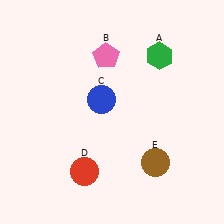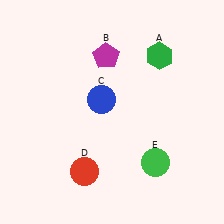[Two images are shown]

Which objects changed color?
B changed from pink to magenta. E changed from brown to green.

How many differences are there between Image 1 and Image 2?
There are 2 differences between the two images.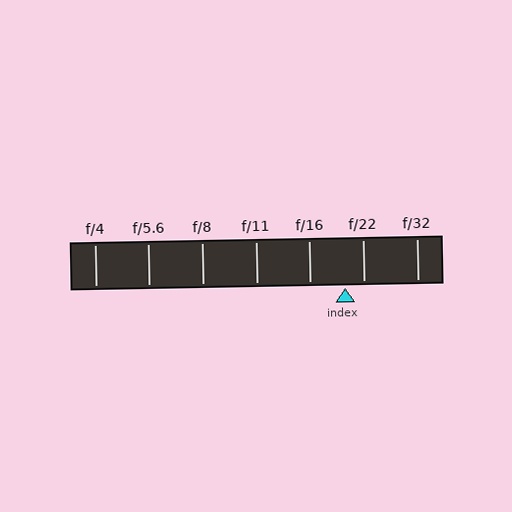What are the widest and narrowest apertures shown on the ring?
The widest aperture shown is f/4 and the narrowest is f/32.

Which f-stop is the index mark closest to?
The index mark is closest to f/22.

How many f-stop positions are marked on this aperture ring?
There are 7 f-stop positions marked.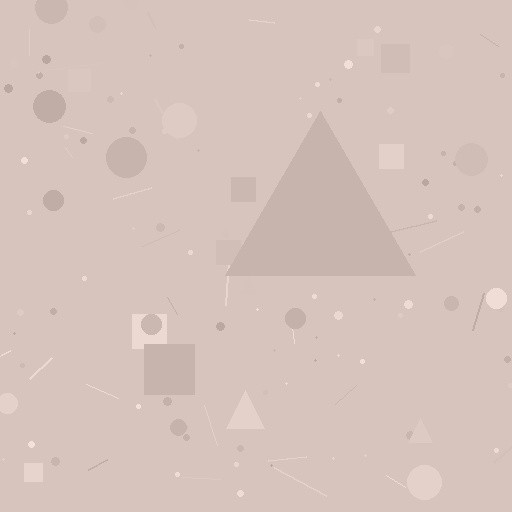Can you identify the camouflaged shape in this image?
The camouflaged shape is a triangle.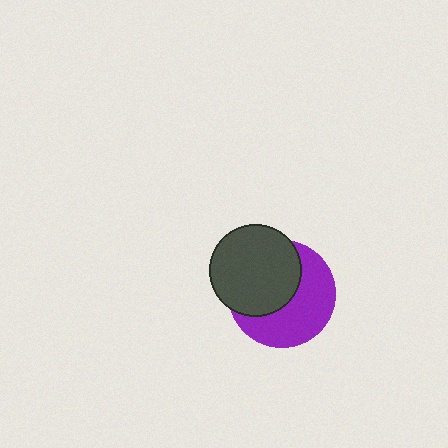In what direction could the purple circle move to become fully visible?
The purple circle could move toward the lower-right. That would shift it out from behind the dark gray circle entirely.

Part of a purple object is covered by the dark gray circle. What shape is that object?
It is a circle.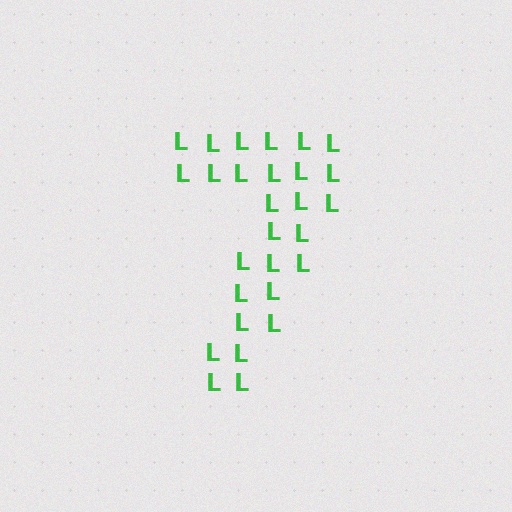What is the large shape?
The large shape is the digit 7.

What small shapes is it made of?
It is made of small letter L's.